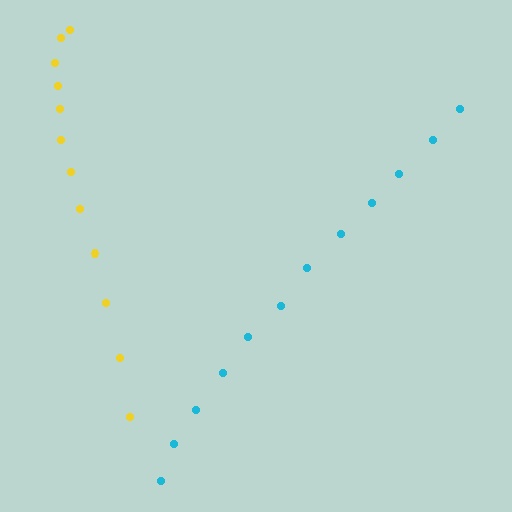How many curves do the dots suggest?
There are 2 distinct paths.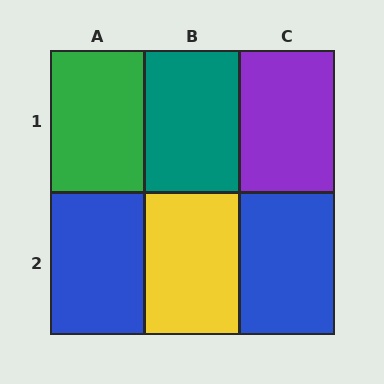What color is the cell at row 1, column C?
Purple.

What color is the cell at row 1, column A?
Green.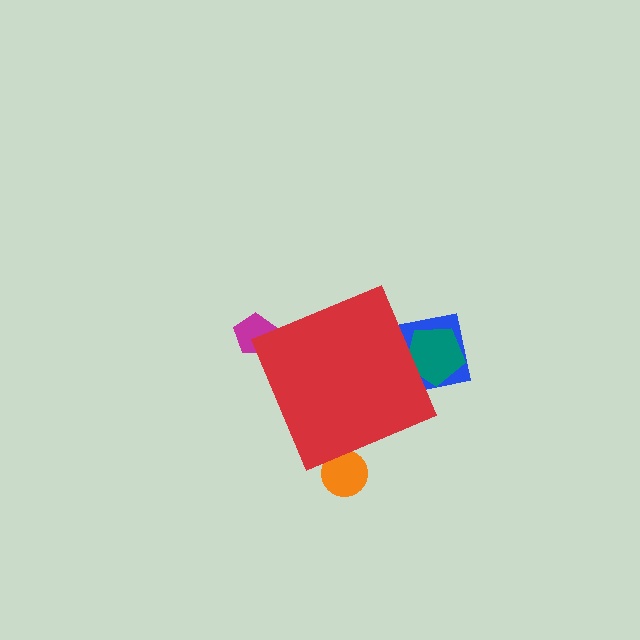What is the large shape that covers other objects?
A red diamond.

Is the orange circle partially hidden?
Yes, the orange circle is partially hidden behind the red diamond.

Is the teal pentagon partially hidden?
Yes, the teal pentagon is partially hidden behind the red diamond.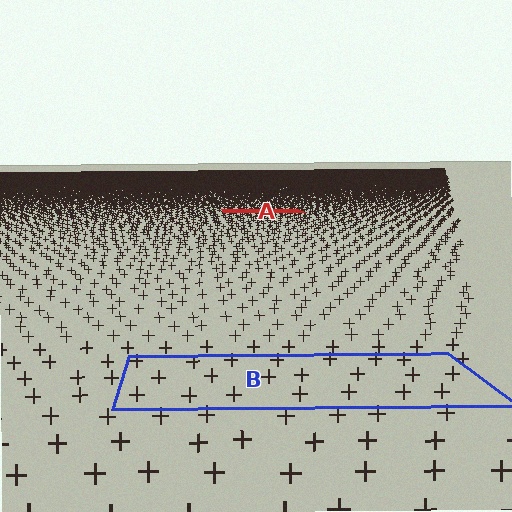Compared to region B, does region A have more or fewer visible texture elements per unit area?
Region A has more texture elements per unit area — they are packed more densely because it is farther away.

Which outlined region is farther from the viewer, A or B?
Region A is farther from the viewer — the texture elements inside it appear smaller and more densely packed.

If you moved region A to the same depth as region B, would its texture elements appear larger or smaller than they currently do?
They would appear larger. At a closer depth, the same texture elements are projected at a bigger on-screen size.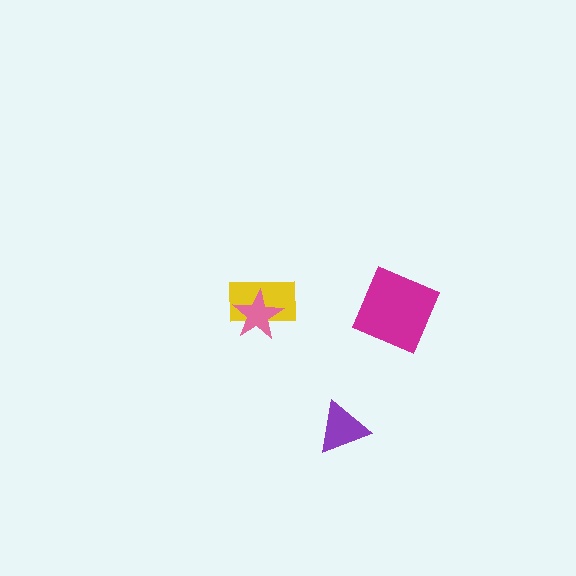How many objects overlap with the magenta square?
0 objects overlap with the magenta square.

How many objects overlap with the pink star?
1 object overlaps with the pink star.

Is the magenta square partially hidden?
No, no other shape covers it.